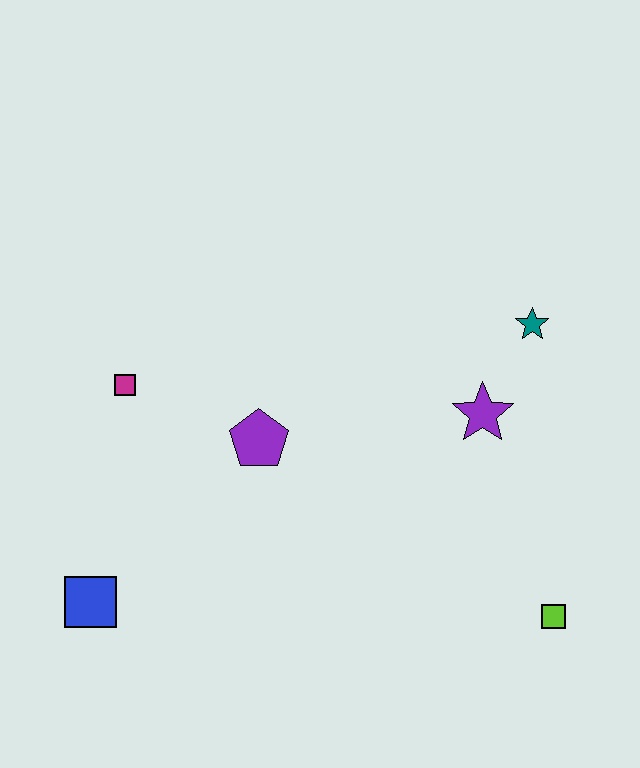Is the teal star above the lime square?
Yes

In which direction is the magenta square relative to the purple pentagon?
The magenta square is to the left of the purple pentagon.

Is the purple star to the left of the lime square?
Yes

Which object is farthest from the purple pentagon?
The lime square is farthest from the purple pentagon.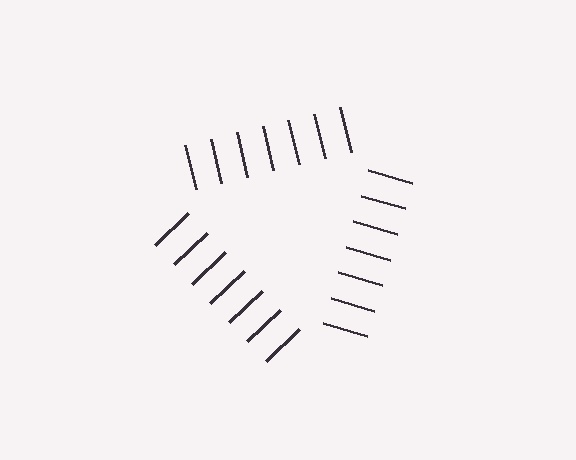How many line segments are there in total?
21 — 7 along each of the 3 edges.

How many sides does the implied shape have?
3 sides — the line-ends trace a triangle.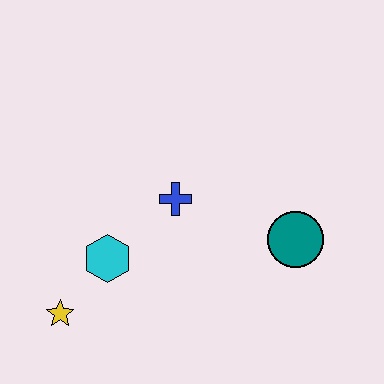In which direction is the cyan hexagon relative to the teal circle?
The cyan hexagon is to the left of the teal circle.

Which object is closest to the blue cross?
The cyan hexagon is closest to the blue cross.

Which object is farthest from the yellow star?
The teal circle is farthest from the yellow star.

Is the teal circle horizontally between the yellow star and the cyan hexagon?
No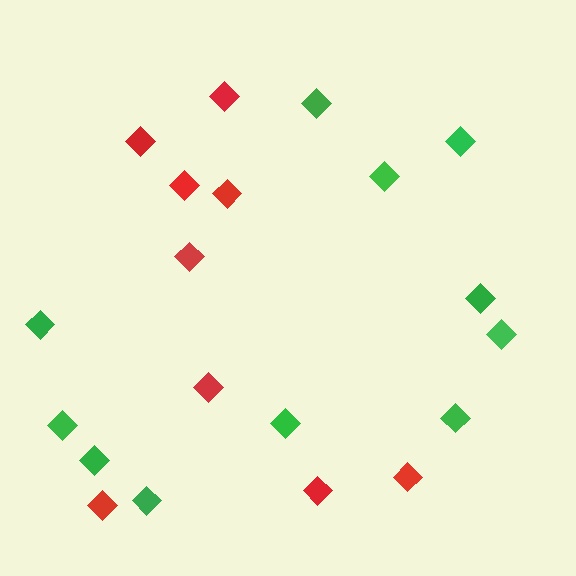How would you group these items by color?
There are 2 groups: one group of green diamonds (11) and one group of red diamonds (9).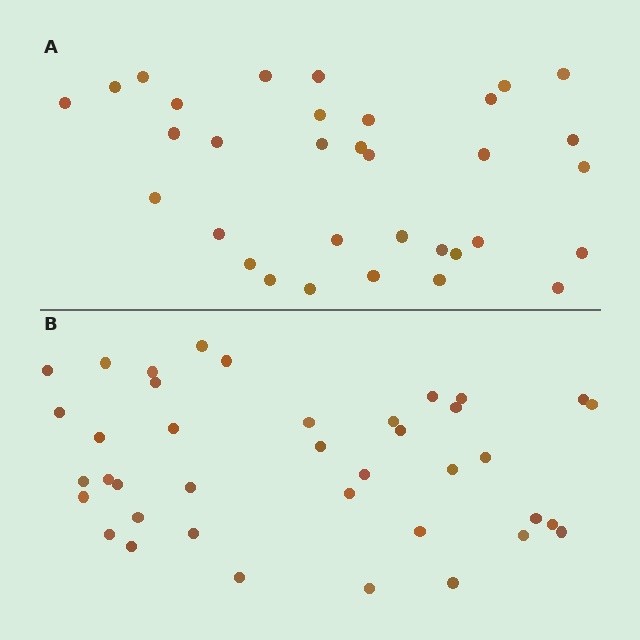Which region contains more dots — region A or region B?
Region B (the bottom region) has more dots.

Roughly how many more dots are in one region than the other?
Region B has about 6 more dots than region A.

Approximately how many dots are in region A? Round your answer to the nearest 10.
About 30 dots. (The exact count is 33, which rounds to 30.)